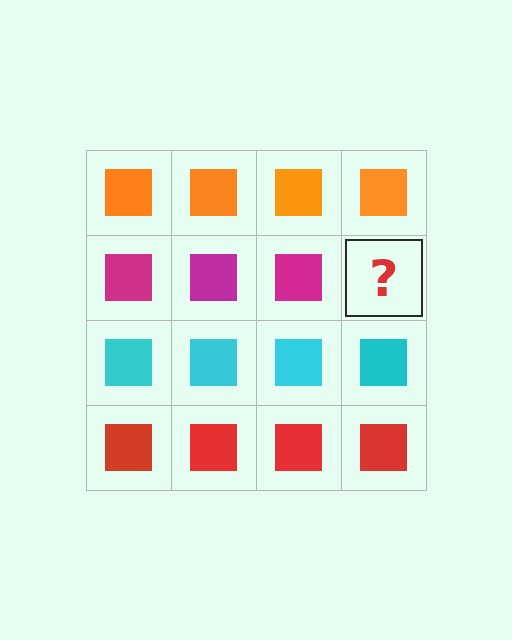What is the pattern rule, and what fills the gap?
The rule is that each row has a consistent color. The gap should be filled with a magenta square.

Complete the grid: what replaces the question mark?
The question mark should be replaced with a magenta square.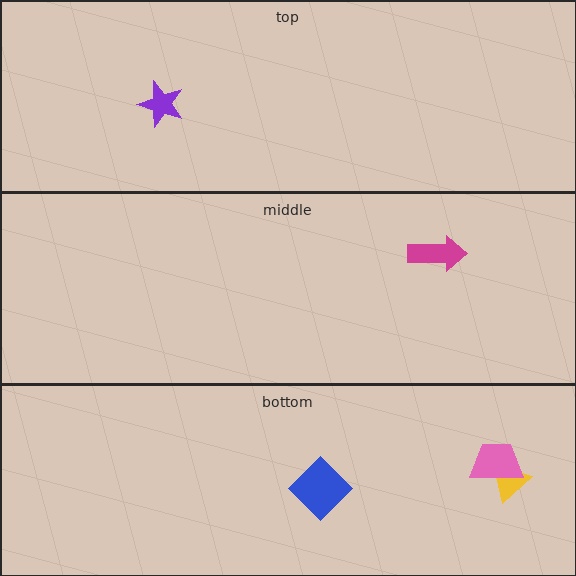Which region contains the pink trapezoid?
The bottom region.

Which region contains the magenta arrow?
The middle region.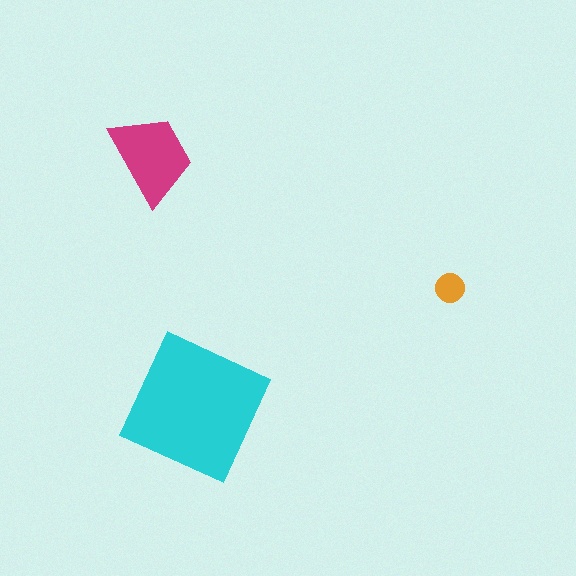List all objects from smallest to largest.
The orange circle, the magenta trapezoid, the cyan square.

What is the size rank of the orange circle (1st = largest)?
3rd.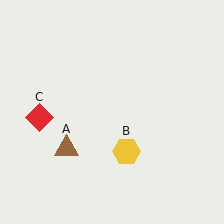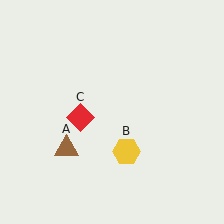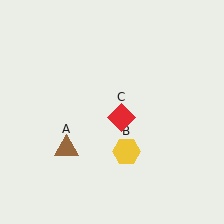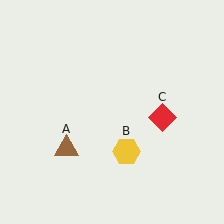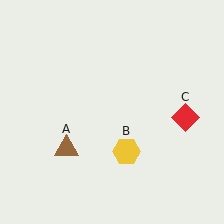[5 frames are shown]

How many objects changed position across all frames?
1 object changed position: red diamond (object C).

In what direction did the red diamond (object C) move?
The red diamond (object C) moved right.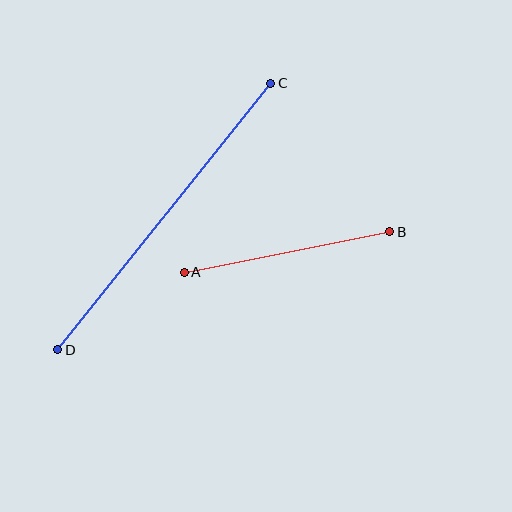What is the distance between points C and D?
The distance is approximately 341 pixels.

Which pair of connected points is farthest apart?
Points C and D are farthest apart.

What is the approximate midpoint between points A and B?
The midpoint is at approximately (287, 252) pixels.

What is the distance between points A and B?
The distance is approximately 210 pixels.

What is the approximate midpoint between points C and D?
The midpoint is at approximately (164, 217) pixels.